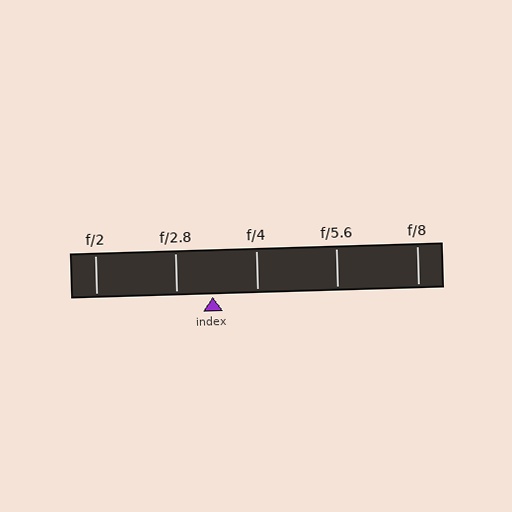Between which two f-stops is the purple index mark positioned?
The index mark is between f/2.8 and f/4.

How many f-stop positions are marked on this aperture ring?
There are 5 f-stop positions marked.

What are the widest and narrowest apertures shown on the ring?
The widest aperture shown is f/2 and the narrowest is f/8.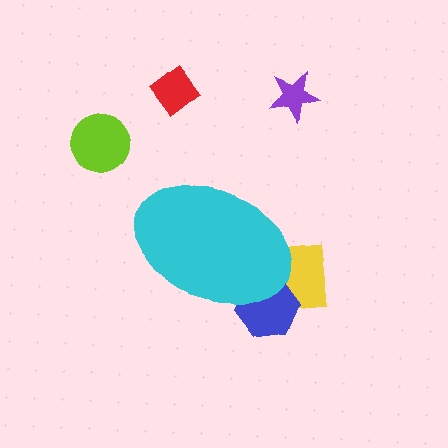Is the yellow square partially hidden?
Yes, the yellow square is partially hidden behind the cyan ellipse.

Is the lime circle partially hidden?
No, the lime circle is fully visible.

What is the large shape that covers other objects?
A cyan ellipse.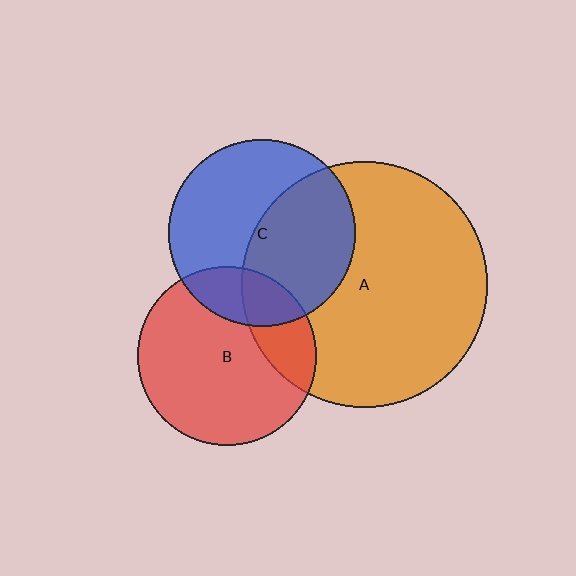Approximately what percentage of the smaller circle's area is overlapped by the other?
Approximately 20%.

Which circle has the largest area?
Circle A (orange).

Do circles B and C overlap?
Yes.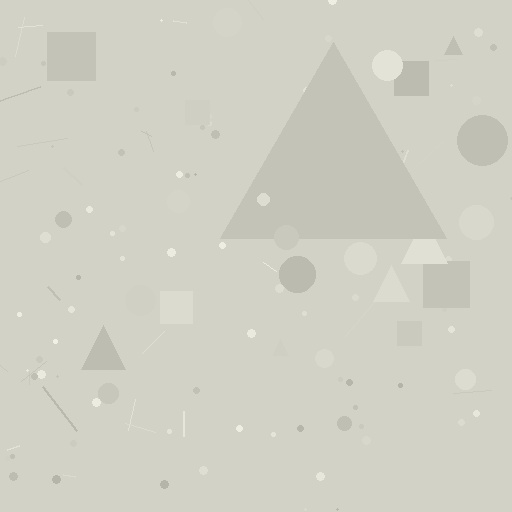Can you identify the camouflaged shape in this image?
The camouflaged shape is a triangle.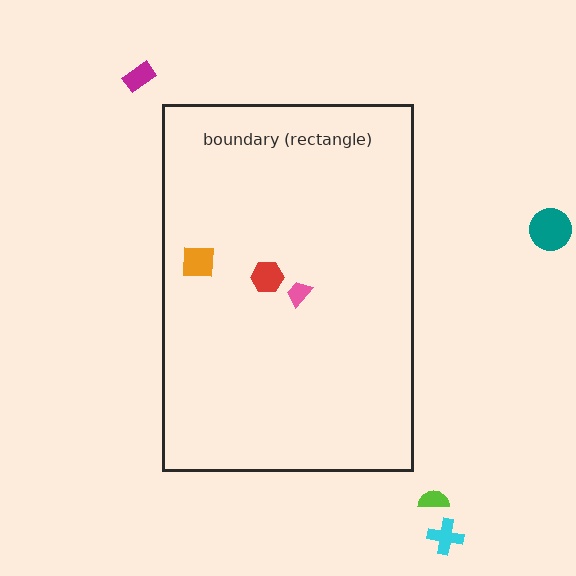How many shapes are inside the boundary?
3 inside, 4 outside.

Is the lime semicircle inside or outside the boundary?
Outside.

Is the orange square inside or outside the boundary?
Inside.